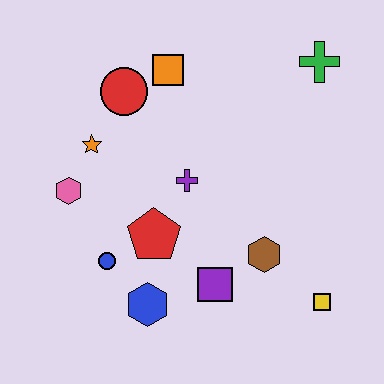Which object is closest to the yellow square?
The brown hexagon is closest to the yellow square.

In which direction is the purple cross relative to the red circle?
The purple cross is below the red circle.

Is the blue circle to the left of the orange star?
No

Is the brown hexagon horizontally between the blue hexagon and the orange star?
No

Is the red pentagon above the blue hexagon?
Yes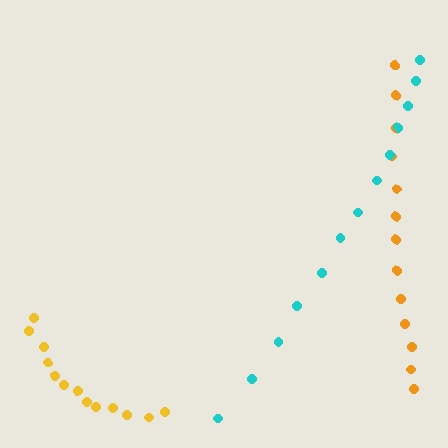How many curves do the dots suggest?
There are 3 distinct paths.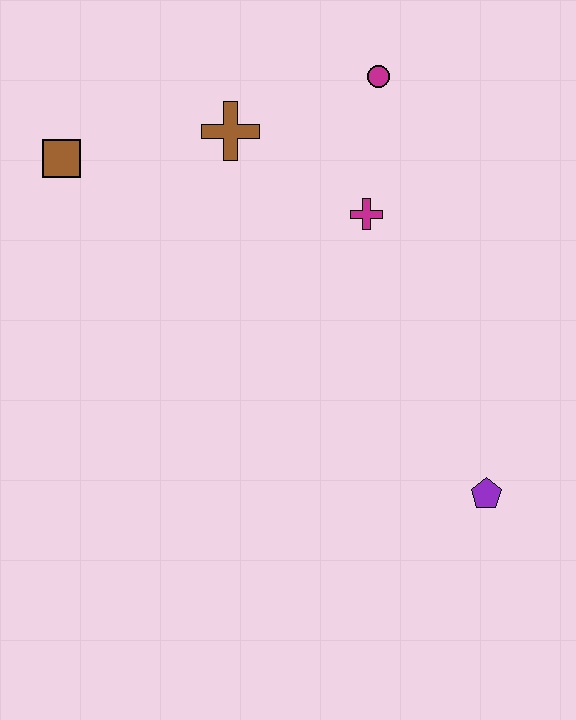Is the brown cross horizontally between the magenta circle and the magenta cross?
No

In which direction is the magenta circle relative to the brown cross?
The magenta circle is to the right of the brown cross.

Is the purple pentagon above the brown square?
No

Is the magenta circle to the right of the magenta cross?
Yes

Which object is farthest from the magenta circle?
The purple pentagon is farthest from the magenta circle.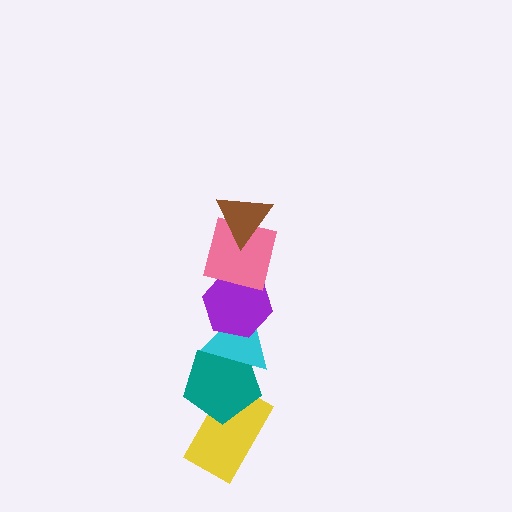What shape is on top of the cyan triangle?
The purple hexagon is on top of the cyan triangle.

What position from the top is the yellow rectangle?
The yellow rectangle is 6th from the top.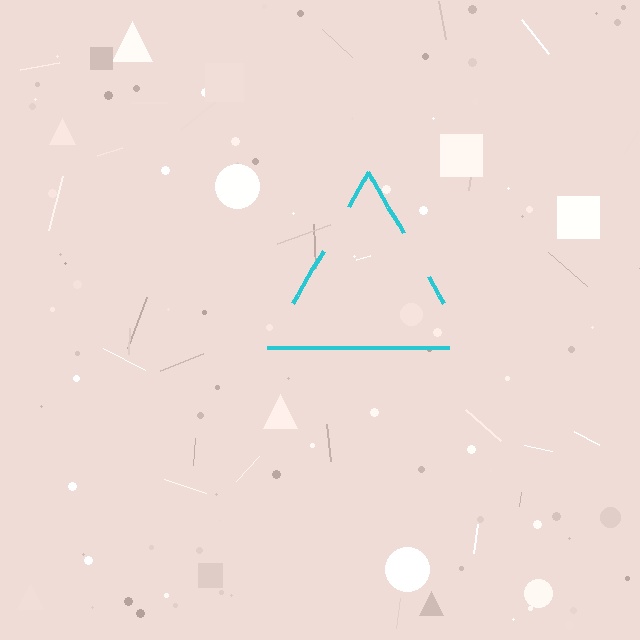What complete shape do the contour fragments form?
The contour fragments form a triangle.